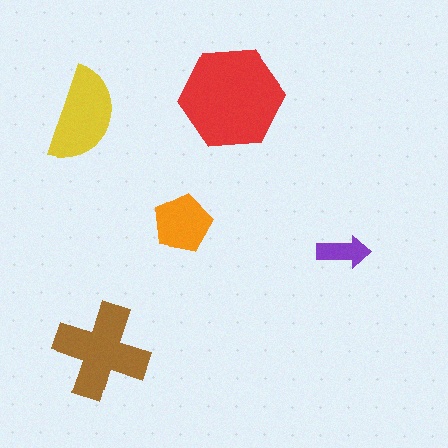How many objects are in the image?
There are 5 objects in the image.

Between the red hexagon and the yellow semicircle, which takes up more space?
The red hexagon.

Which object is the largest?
The red hexagon.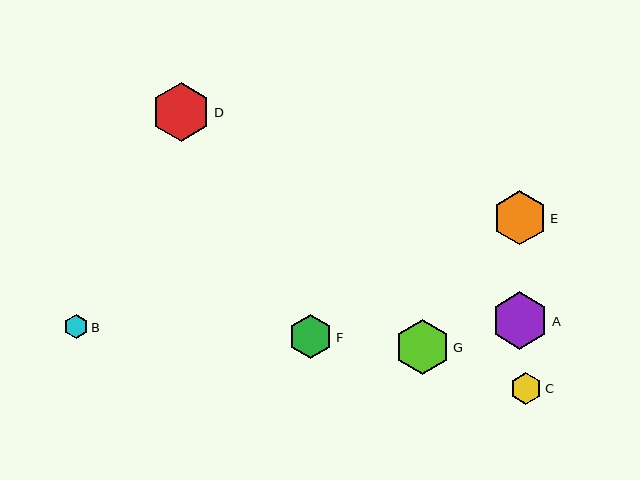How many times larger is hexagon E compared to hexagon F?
Hexagon E is approximately 1.2 times the size of hexagon F.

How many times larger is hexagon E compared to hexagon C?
Hexagon E is approximately 1.7 times the size of hexagon C.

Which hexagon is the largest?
Hexagon D is the largest with a size of approximately 59 pixels.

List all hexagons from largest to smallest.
From largest to smallest: D, A, G, E, F, C, B.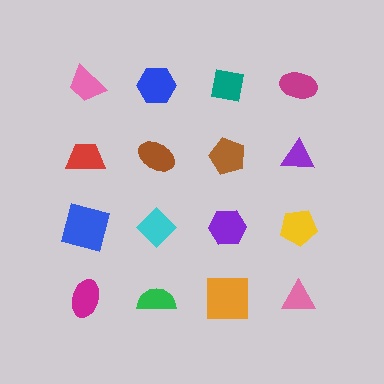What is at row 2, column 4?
A purple triangle.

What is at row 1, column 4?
A magenta ellipse.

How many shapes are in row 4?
4 shapes.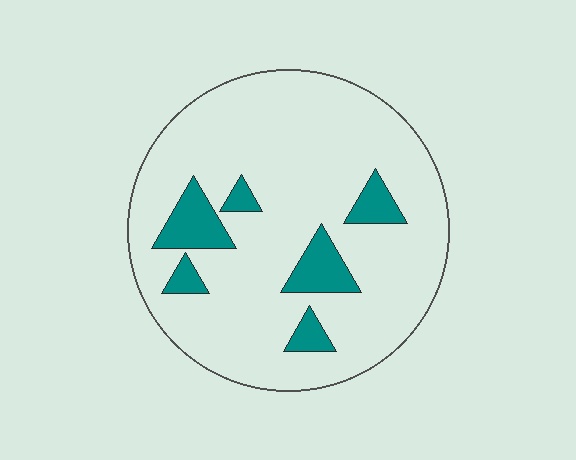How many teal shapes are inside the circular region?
6.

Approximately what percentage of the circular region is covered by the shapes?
Approximately 15%.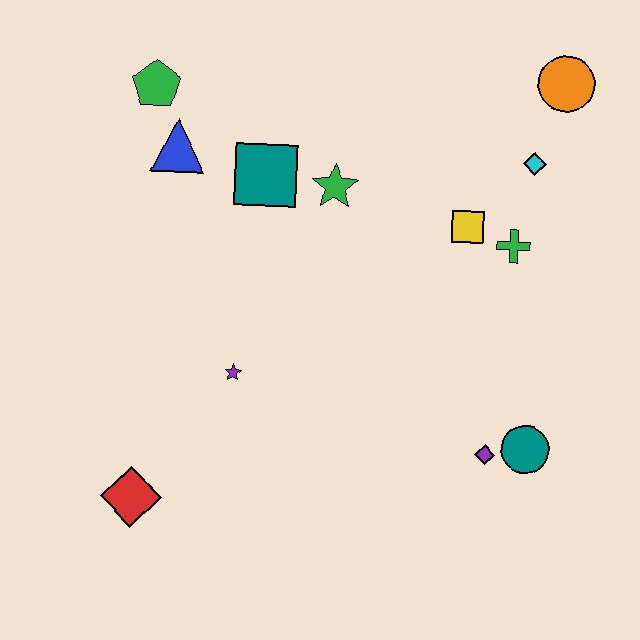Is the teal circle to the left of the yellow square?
No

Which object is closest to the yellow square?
The green cross is closest to the yellow square.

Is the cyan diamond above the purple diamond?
Yes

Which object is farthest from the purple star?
The orange circle is farthest from the purple star.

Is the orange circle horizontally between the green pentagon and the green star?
No